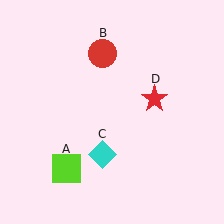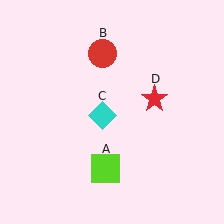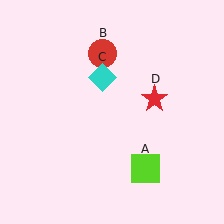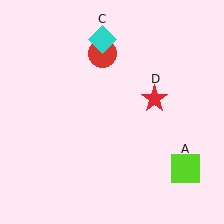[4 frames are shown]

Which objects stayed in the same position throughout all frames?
Red circle (object B) and red star (object D) remained stationary.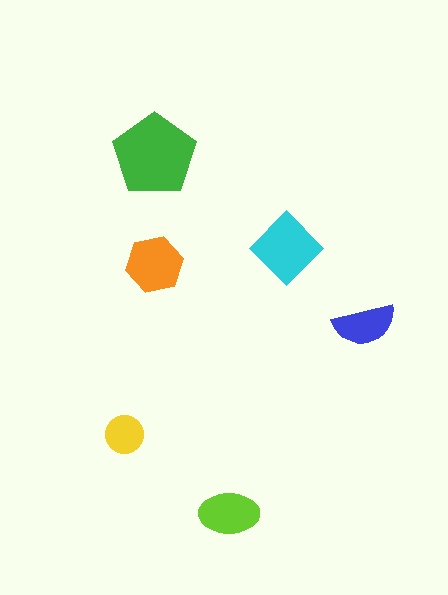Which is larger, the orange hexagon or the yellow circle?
The orange hexagon.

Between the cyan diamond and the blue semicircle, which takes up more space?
The cyan diamond.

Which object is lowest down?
The lime ellipse is bottommost.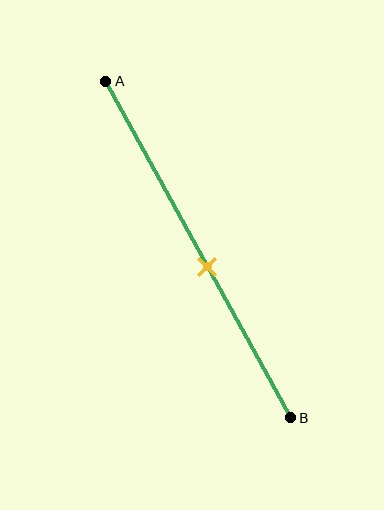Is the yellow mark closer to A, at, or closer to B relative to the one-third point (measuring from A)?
The yellow mark is closer to point B than the one-third point of segment AB.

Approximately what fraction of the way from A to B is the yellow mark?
The yellow mark is approximately 55% of the way from A to B.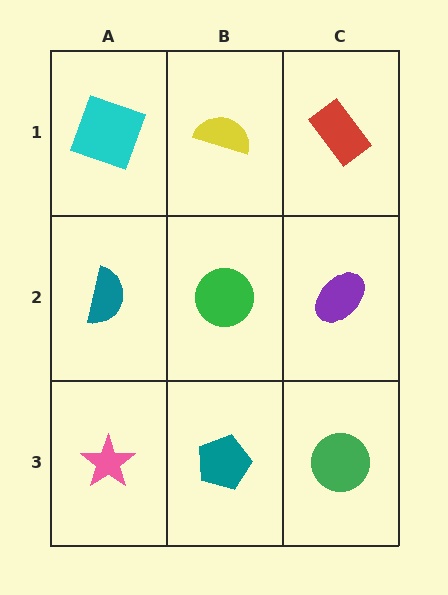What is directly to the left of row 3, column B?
A pink star.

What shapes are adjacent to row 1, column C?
A purple ellipse (row 2, column C), a yellow semicircle (row 1, column B).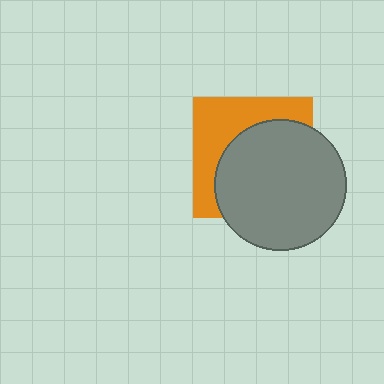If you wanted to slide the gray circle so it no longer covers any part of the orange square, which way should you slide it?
Slide it toward the lower-right — that is the most direct way to separate the two shapes.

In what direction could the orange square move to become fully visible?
The orange square could move toward the upper-left. That would shift it out from behind the gray circle entirely.